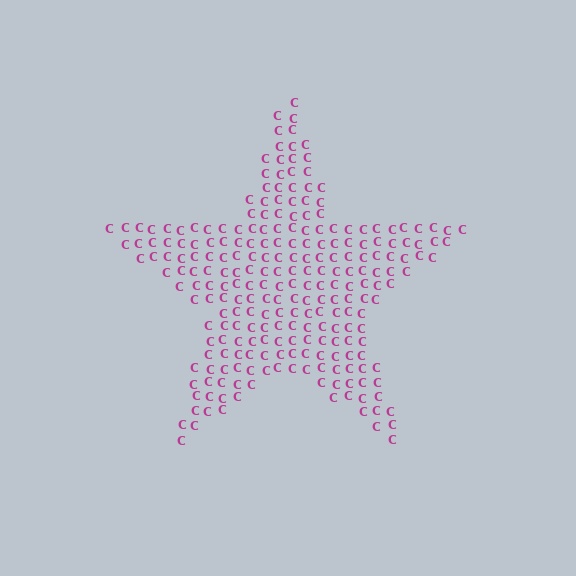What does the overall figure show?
The overall figure shows a star.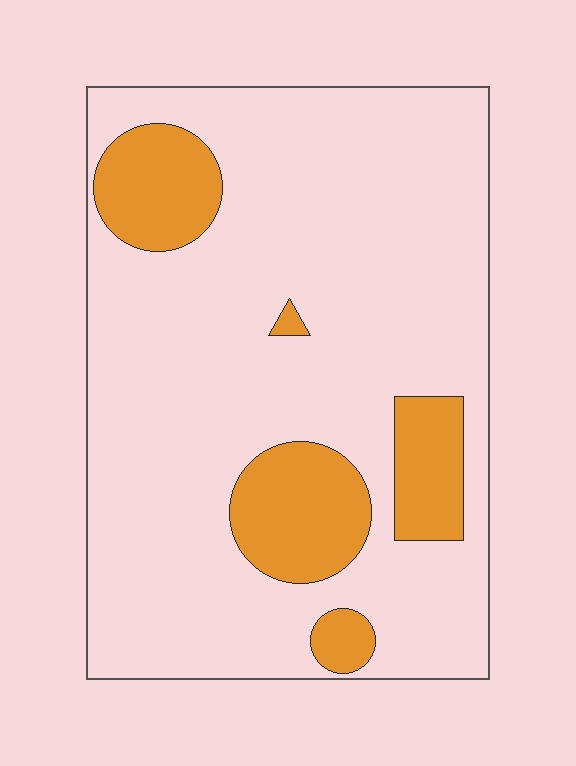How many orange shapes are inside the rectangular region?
5.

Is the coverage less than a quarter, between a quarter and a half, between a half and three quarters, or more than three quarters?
Less than a quarter.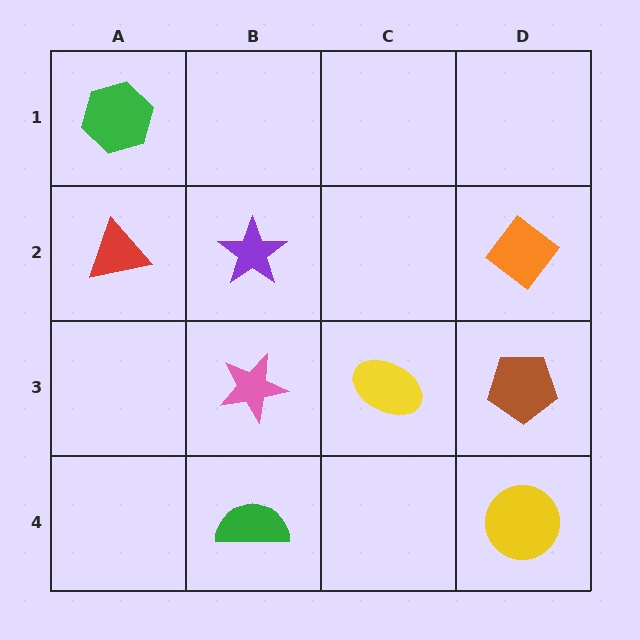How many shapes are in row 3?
3 shapes.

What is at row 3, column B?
A pink star.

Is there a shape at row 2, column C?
No, that cell is empty.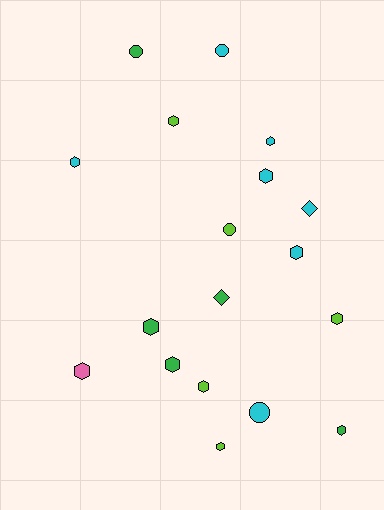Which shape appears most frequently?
Hexagon, with 12 objects.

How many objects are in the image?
There are 18 objects.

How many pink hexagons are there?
There is 1 pink hexagon.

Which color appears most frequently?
Cyan, with 7 objects.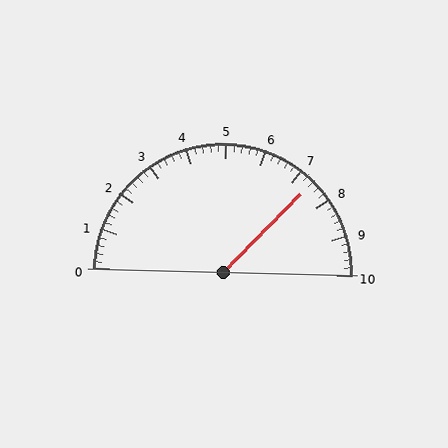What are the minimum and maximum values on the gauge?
The gauge ranges from 0 to 10.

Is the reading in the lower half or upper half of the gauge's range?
The reading is in the upper half of the range (0 to 10).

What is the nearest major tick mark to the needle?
The nearest major tick mark is 7.